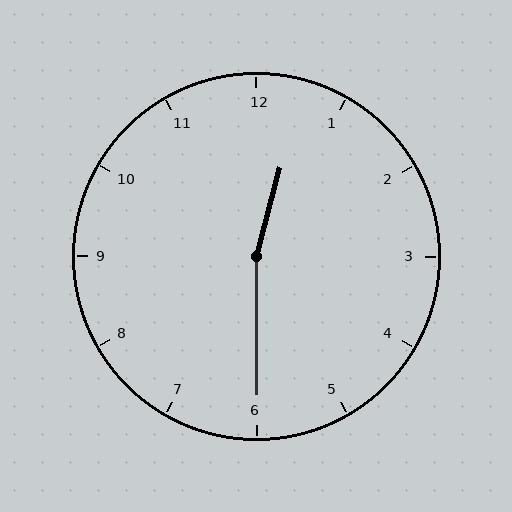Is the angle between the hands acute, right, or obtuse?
It is obtuse.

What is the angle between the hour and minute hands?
Approximately 165 degrees.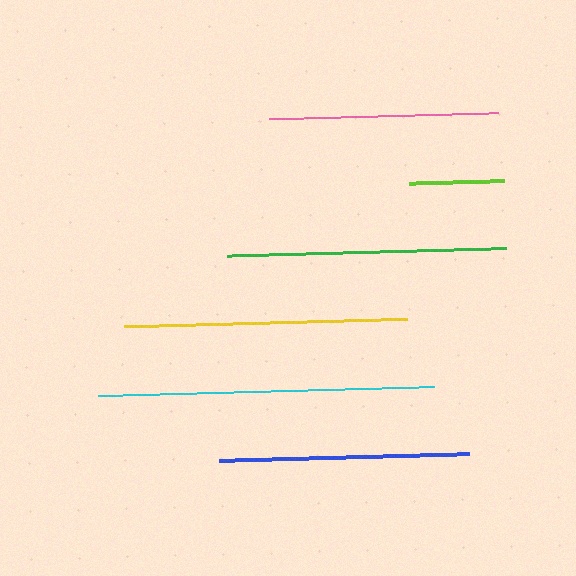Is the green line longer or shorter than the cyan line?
The cyan line is longer than the green line.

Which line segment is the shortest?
The lime line is the shortest at approximately 95 pixels.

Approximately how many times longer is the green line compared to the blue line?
The green line is approximately 1.1 times the length of the blue line.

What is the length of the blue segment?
The blue segment is approximately 250 pixels long.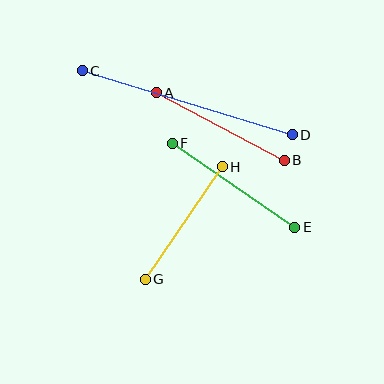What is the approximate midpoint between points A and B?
The midpoint is at approximately (220, 126) pixels.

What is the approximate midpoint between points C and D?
The midpoint is at approximately (187, 103) pixels.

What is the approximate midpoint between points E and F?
The midpoint is at approximately (233, 185) pixels.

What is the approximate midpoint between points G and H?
The midpoint is at approximately (184, 223) pixels.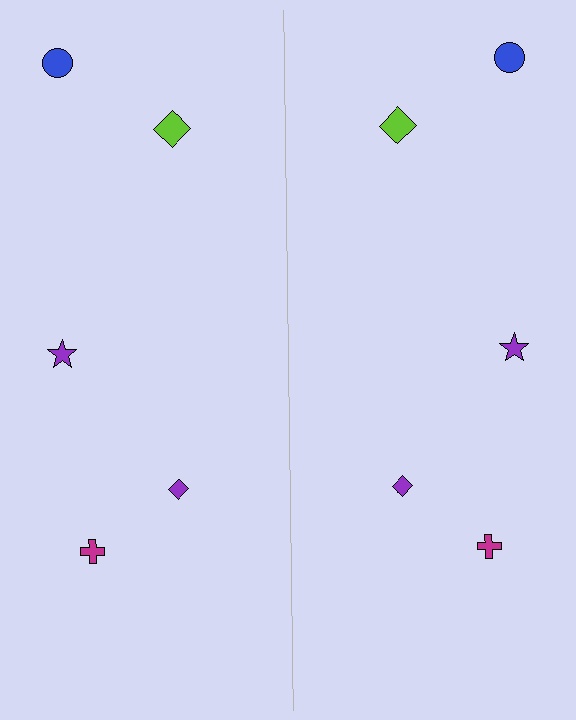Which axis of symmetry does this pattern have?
The pattern has a vertical axis of symmetry running through the center of the image.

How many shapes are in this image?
There are 10 shapes in this image.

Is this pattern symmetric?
Yes, this pattern has bilateral (reflection) symmetry.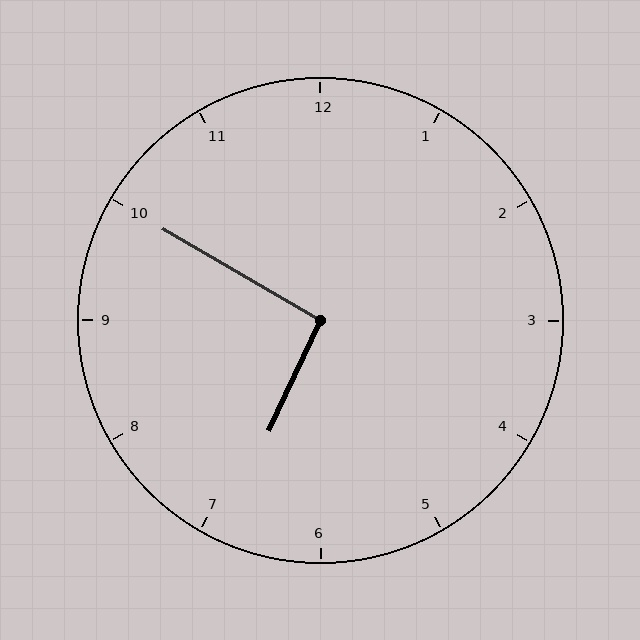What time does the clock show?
6:50.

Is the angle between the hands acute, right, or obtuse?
It is right.